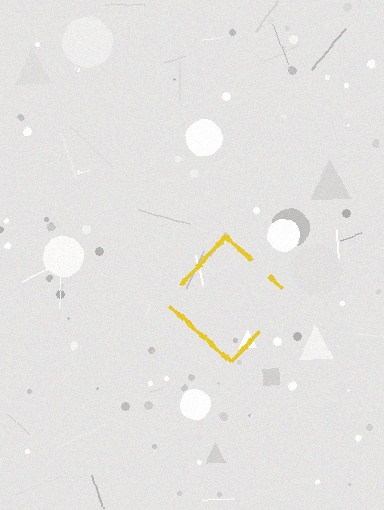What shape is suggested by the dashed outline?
The dashed outline suggests a diamond.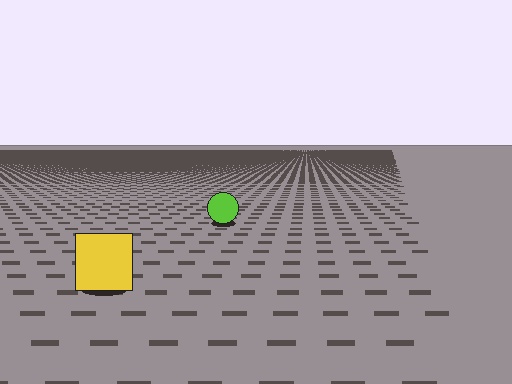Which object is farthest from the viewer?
The lime circle is farthest from the viewer. It appears smaller and the ground texture around it is denser.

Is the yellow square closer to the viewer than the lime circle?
Yes. The yellow square is closer — you can tell from the texture gradient: the ground texture is coarser near it.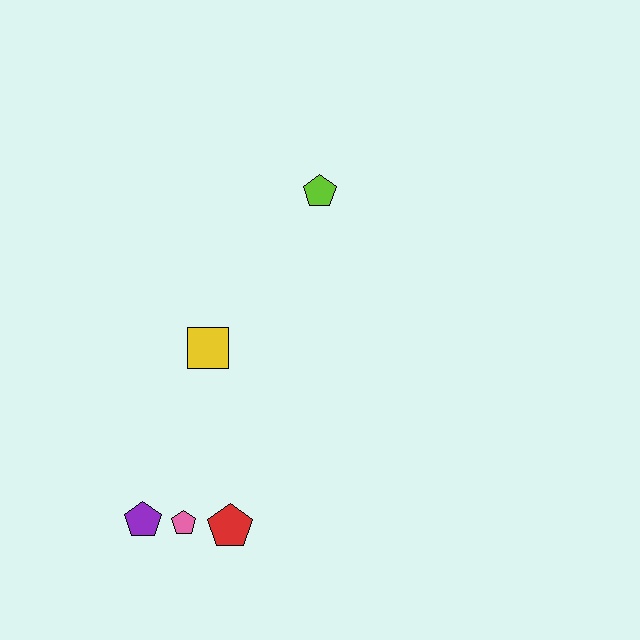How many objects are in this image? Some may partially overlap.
There are 5 objects.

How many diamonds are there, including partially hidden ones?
There are no diamonds.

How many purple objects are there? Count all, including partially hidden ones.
There is 1 purple object.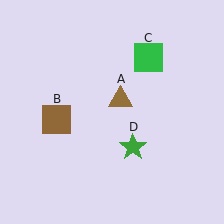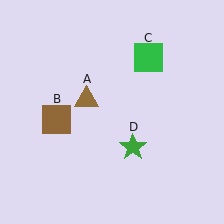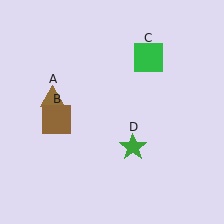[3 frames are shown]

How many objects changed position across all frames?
1 object changed position: brown triangle (object A).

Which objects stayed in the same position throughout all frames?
Brown square (object B) and green square (object C) and green star (object D) remained stationary.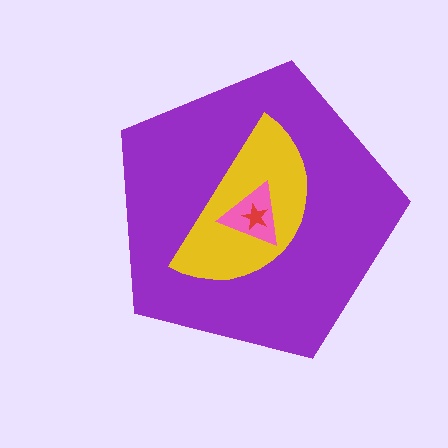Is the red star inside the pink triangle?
Yes.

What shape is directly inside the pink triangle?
The red star.